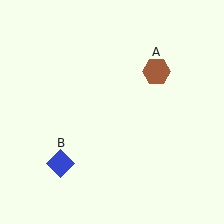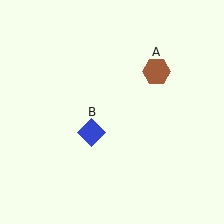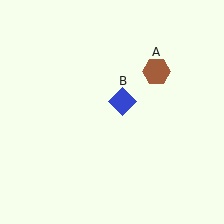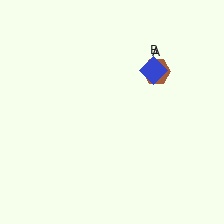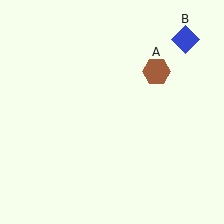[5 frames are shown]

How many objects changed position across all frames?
1 object changed position: blue diamond (object B).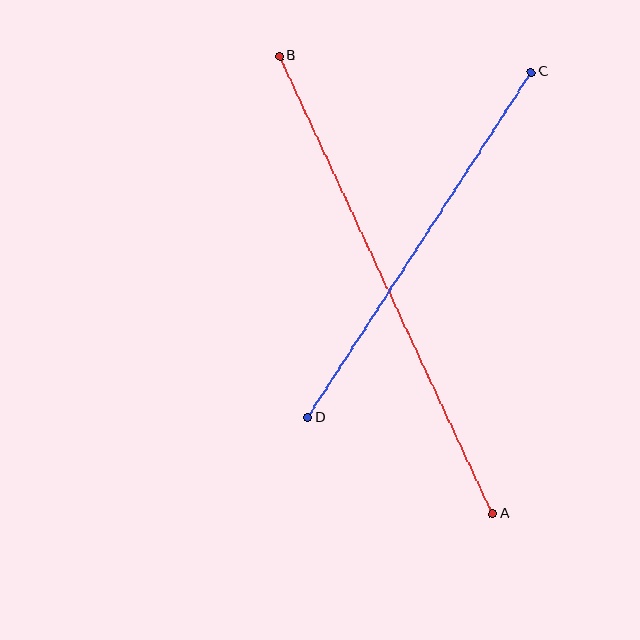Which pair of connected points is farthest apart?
Points A and B are farthest apart.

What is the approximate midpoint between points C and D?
The midpoint is at approximately (420, 245) pixels.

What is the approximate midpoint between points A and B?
The midpoint is at approximately (386, 285) pixels.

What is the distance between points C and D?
The distance is approximately 411 pixels.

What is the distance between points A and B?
The distance is approximately 505 pixels.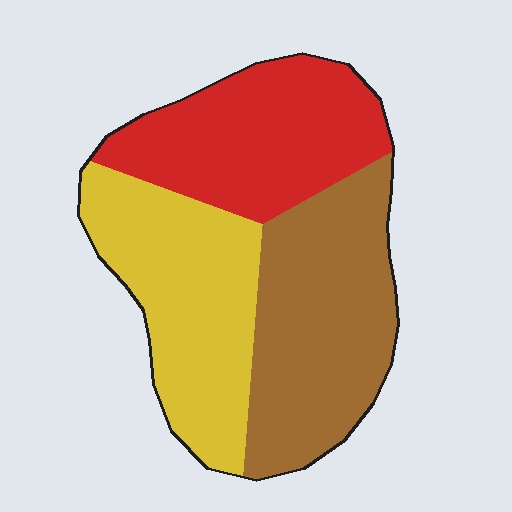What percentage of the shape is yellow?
Yellow takes up about one third (1/3) of the shape.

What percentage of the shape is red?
Red takes up about one third (1/3) of the shape.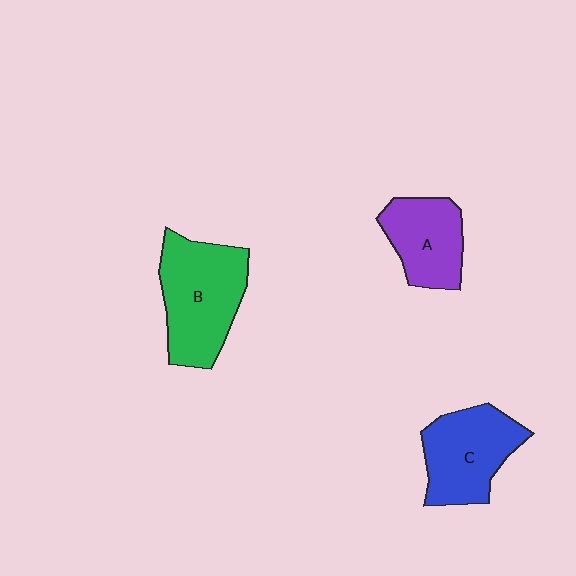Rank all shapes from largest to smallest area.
From largest to smallest: B (green), C (blue), A (purple).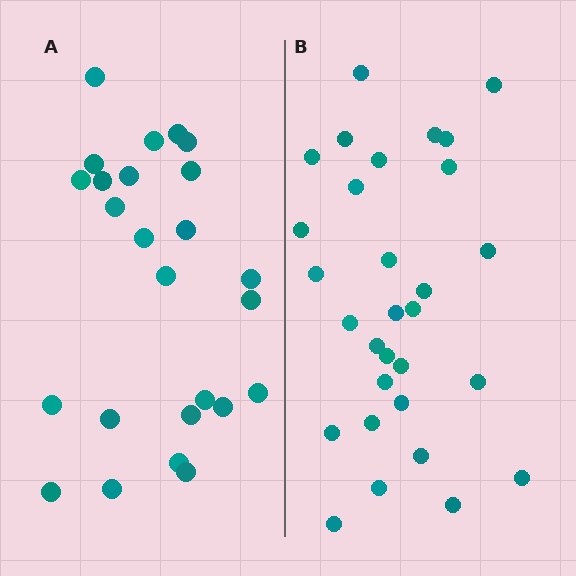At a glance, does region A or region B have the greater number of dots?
Region B (the right region) has more dots.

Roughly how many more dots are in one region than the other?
Region B has about 5 more dots than region A.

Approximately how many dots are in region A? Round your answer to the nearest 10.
About 20 dots. (The exact count is 25, which rounds to 20.)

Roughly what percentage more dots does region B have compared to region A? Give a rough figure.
About 20% more.